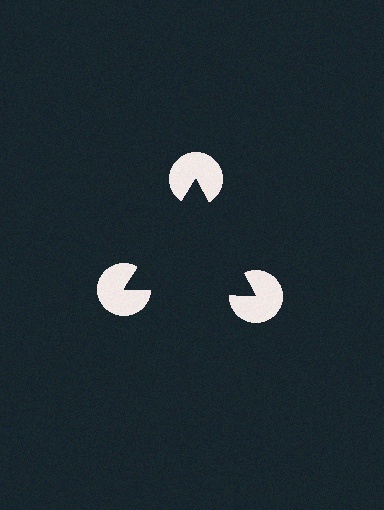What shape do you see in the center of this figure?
An illusory triangle — its edges are inferred from the aligned wedge cuts in the pac-man discs, not physically drawn.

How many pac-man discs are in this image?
There are 3 — one at each vertex of the illusory triangle.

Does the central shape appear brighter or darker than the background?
It typically appears slightly darker than the background, even though no actual brightness change is drawn.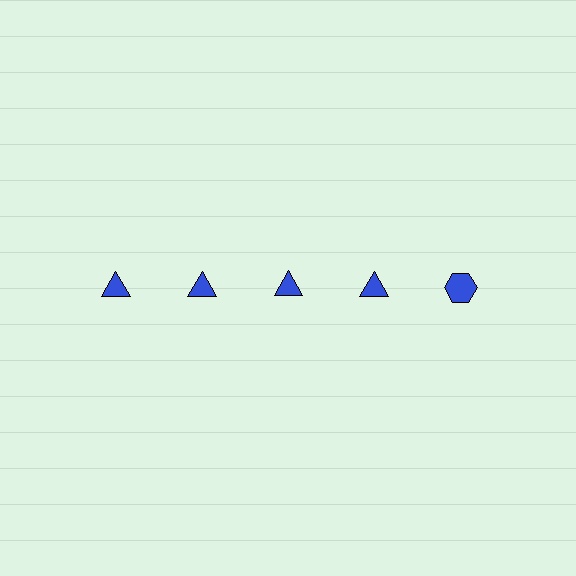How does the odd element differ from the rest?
It has a different shape: hexagon instead of triangle.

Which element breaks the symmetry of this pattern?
The blue hexagon in the top row, rightmost column breaks the symmetry. All other shapes are blue triangles.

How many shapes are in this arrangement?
There are 5 shapes arranged in a grid pattern.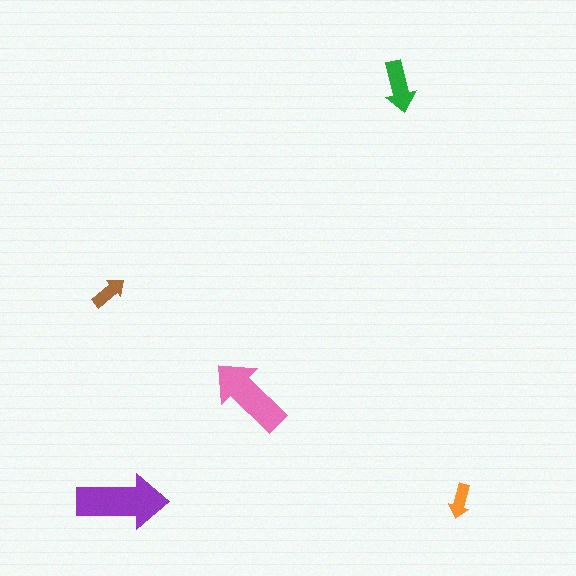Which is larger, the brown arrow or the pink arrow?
The pink one.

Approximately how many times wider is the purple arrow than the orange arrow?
About 2.5 times wider.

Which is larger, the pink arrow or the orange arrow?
The pink one.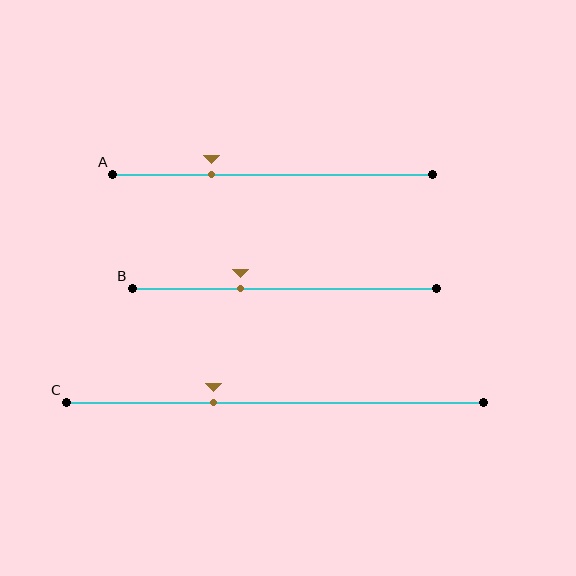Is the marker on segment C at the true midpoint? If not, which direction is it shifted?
No, the marker on segment C is shifted to the left by about 15% of the segment length.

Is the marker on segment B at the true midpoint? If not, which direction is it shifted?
No, the marker on segment B is shifted to the left by about 15% of the segment length.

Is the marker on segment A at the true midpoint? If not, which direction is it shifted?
No, the marker on segment A is shifted to the left by about 19% of the segment length.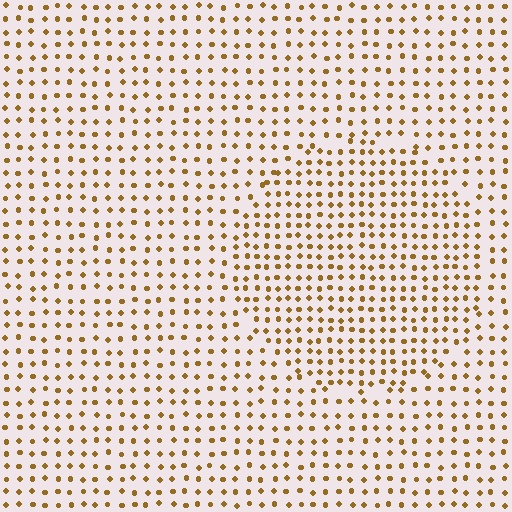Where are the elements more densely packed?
The elements are more densely packed inside the circle boundary.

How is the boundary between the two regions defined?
The boundary is defined by a change in element density (approximately 1.5x ratio). All elements are the same color, size, and shape.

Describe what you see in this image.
The image contains small brown elements arranged at two different densities. A circle-shaped region is visible where the elements are more densely packed than the surrounding area.